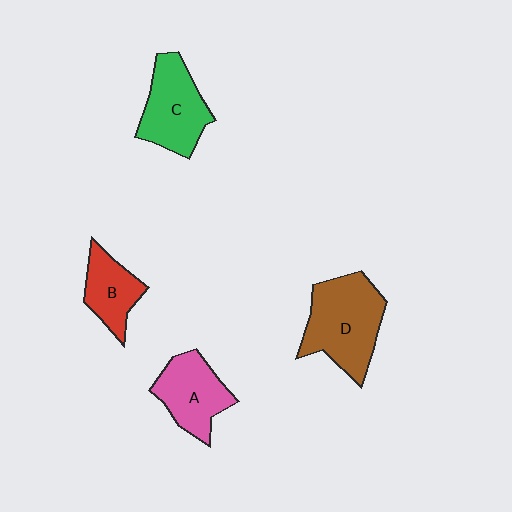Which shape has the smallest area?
Shape B (red).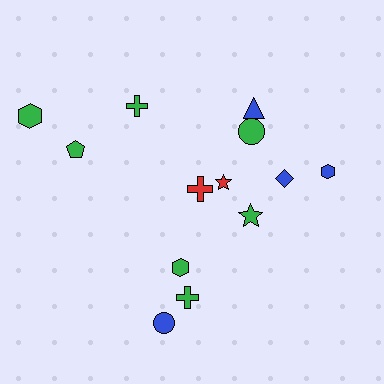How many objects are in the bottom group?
There are 4 objects.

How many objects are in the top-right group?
There are 6 objects.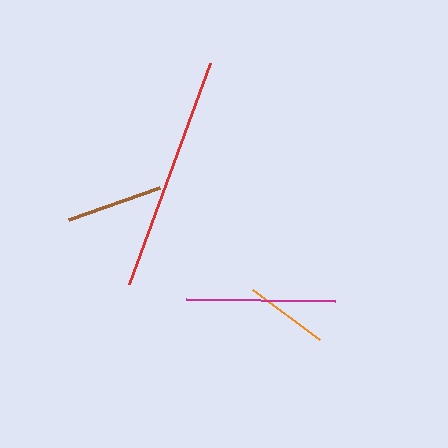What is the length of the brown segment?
The brown segment is approximately 97 pixels long.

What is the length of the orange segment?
The orange segment is approximately 83 pixels long.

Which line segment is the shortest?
The orange line is the shortest at approximately 83 pixels.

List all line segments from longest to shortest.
From longest to shortest: red, magenta, brown, orange.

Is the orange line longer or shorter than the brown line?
The brown line is longer than the orange line.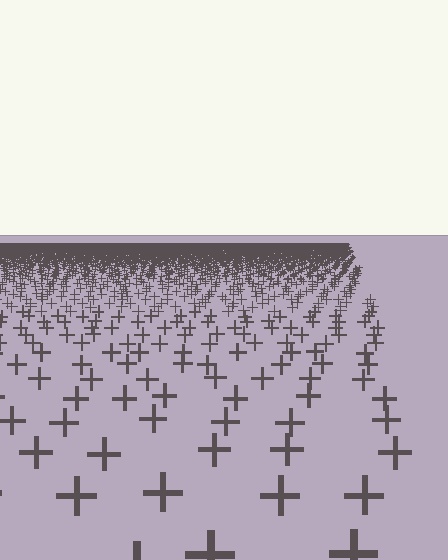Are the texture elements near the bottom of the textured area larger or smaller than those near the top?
Larger. Near the bottom, elements are closer to the viewer and appear at a bigger on-screen size.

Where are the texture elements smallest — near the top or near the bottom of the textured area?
Near the top.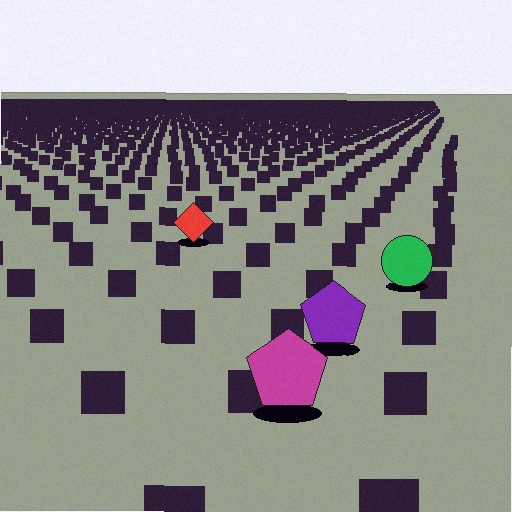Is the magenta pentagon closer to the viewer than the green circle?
Yes. The magenta pentagon is closer — you can tell from the texture gradient: the ground texture is coarser near it.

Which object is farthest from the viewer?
The red diamond is farthest from the viewer. It appears smaller and the ground texture around it is denser.